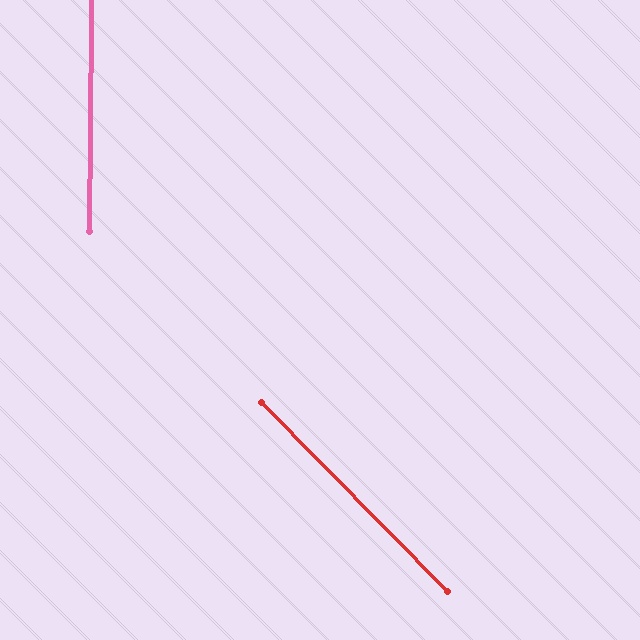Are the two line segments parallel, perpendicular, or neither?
Neither parallel nor perpendicular — they differ by about 45°.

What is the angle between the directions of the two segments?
Approximately 45 degrees.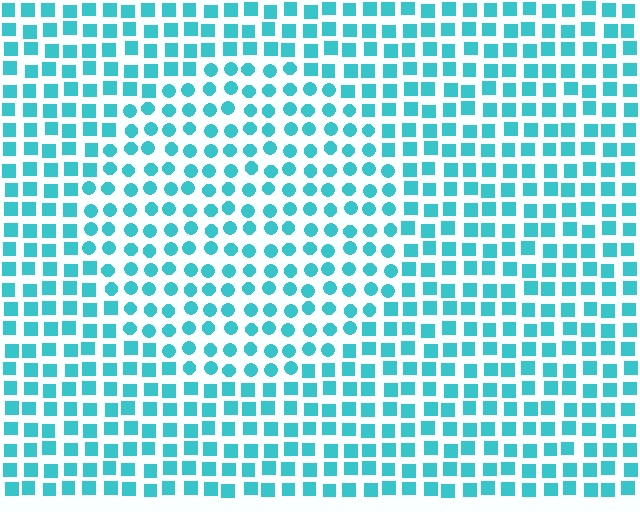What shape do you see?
I see a circle.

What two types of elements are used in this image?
The image uses circles inside the circle region and squares outside it.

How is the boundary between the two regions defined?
The boundary is defined by a change in element shape: circles inside vs. squares outside. All elements share the same color and spacing.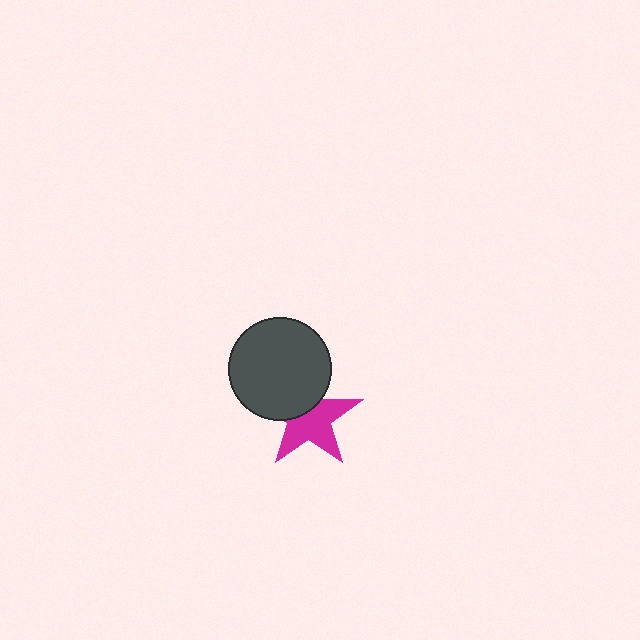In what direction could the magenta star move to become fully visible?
The magenta star could move down. That would shift it out from behind the dark gray circle entirely.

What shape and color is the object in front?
The object in front is a dark gray circle.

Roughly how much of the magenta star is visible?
About half of it is visible (roughly 62%).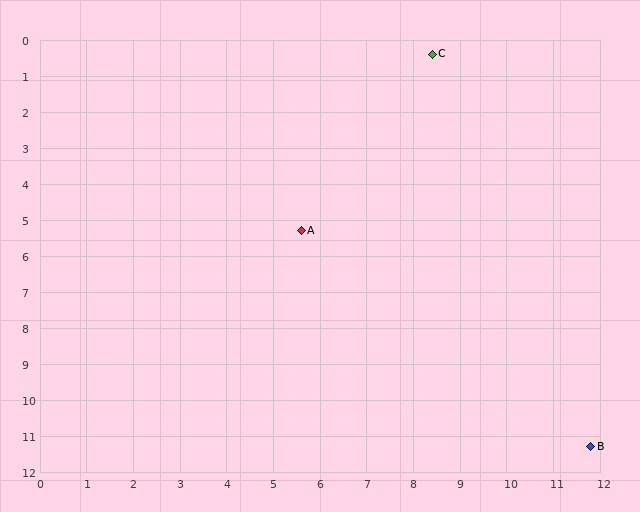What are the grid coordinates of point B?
Point B is at approximately (11.8, 11.3).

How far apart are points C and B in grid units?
Points C and B are about 11.4 grid units apart.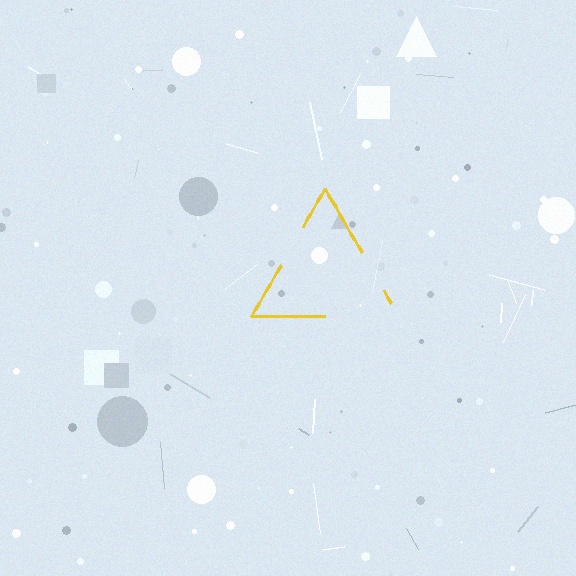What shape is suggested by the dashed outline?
The dashed outline suggests a triangle.